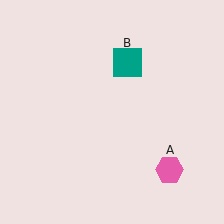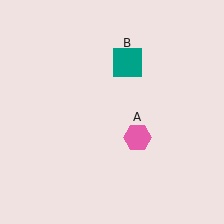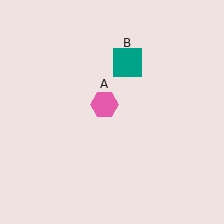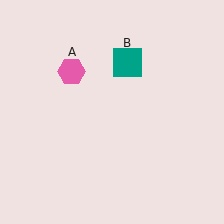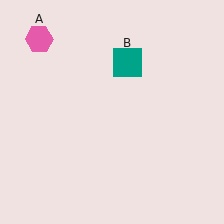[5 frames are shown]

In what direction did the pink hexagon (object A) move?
The pink hexagon (object A) moved up and to the left.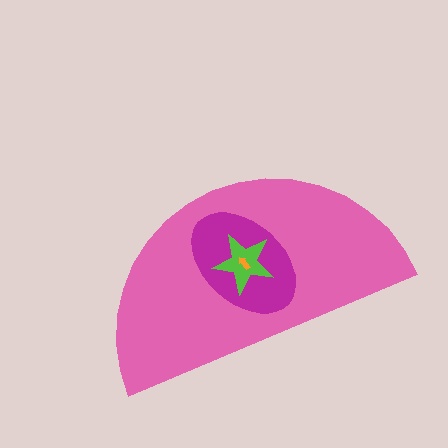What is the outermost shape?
The pink semicircle.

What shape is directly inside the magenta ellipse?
The lime star.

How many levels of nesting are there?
4.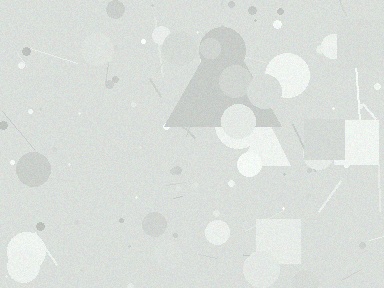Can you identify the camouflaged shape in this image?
The camouflaged shape is a triangle.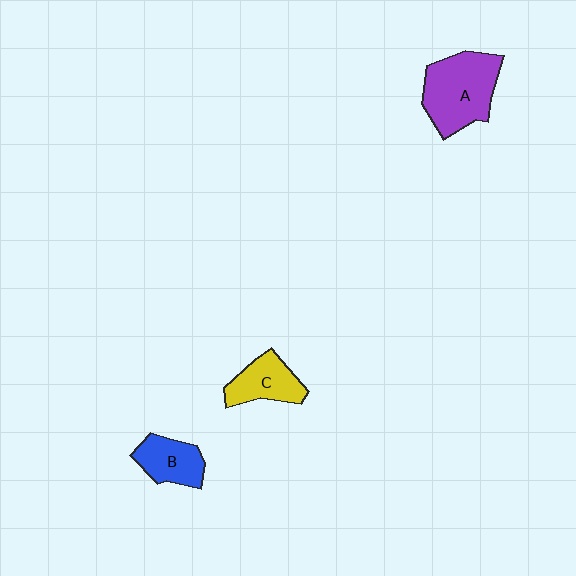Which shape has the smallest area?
Shape B (blue).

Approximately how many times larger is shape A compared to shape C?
Approximately 1.7 times.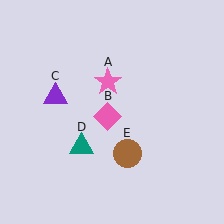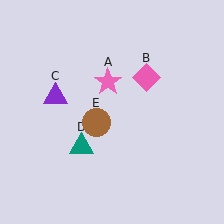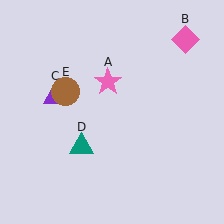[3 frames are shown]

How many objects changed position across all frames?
2 objects changed position: pink diamond (object B), brown circle (object E).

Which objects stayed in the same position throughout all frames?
Pink star (object A) and purple triangle (object C) and teal triangle (object D) remained stationary.